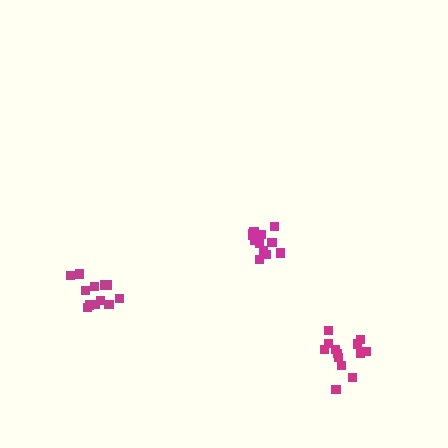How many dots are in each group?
Group 1: 13 dots, Group 2: 12 dots, Group 3: 14 dots (39 total).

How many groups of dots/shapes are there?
There are 3 groups.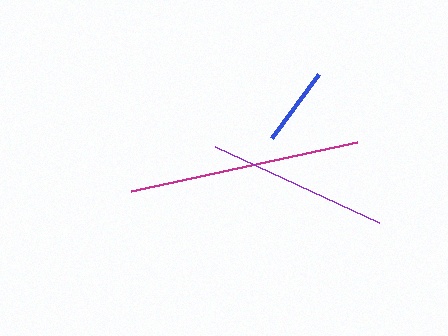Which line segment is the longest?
The magenta line is the longest at approximately 232 pixels.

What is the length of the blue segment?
The blue segment is approximately 79 pixels long.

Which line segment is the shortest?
The blue line is the shortest at approximately 79 pixels.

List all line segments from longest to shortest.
From longest to shortest: magenta, purple, blue.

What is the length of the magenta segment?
The magenta segment is approximately 232 pixels long.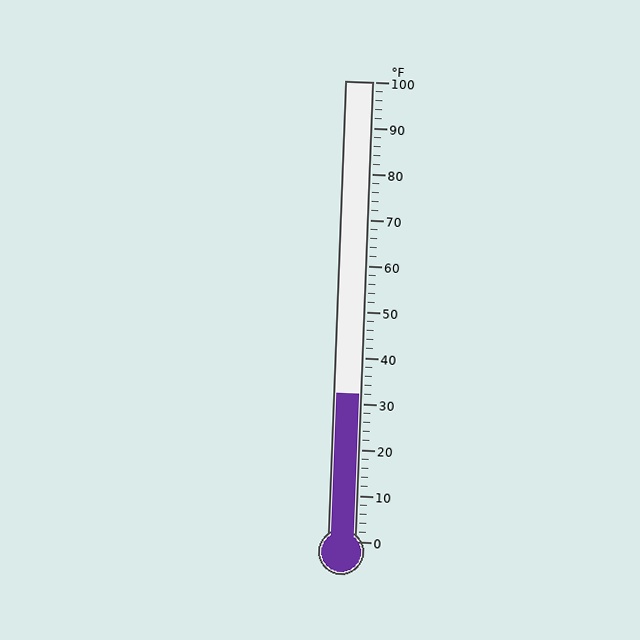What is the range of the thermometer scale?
The thermometer scale ranges from 0°F to 100°F.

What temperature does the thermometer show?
The thermometer shows approximately 32°F.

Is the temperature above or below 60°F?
The temperature is below 60°F.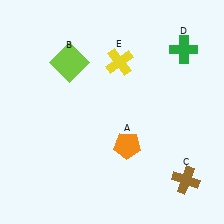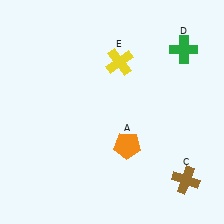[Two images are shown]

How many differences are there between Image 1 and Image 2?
There is 1 difference between the two images.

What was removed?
The lime square (B) was removed in Image 2.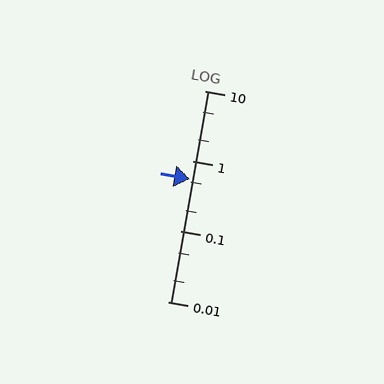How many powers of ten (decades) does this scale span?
The scale spans 3 decades, from 0.01 to 10.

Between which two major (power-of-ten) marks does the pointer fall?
The pointer is between 0.1 and 1.